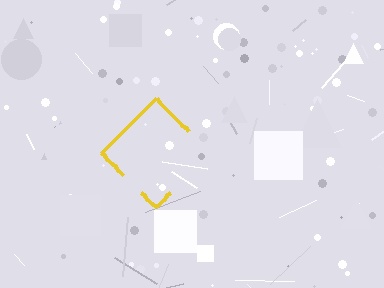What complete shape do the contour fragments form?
The contour fragments form a diamond.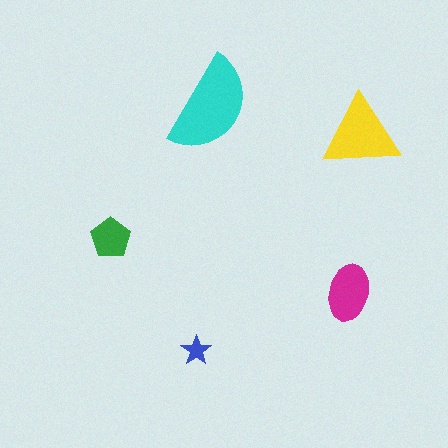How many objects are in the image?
There are 5 objects in the image.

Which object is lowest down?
The blue star is bottommost.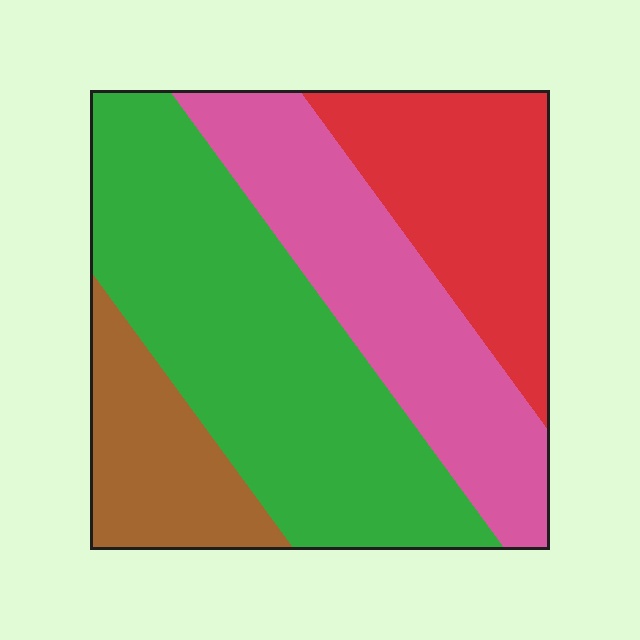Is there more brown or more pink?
Pink.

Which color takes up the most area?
Green, at roughly 40%.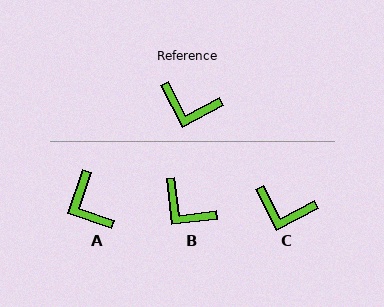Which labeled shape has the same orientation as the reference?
C.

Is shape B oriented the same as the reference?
No, it is off by about 21 degrees.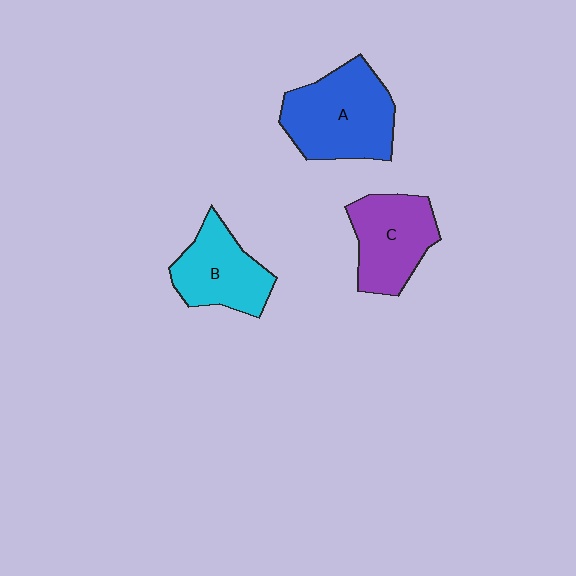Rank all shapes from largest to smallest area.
From largest to smallest: A (blue), C (purple), B (cyan).